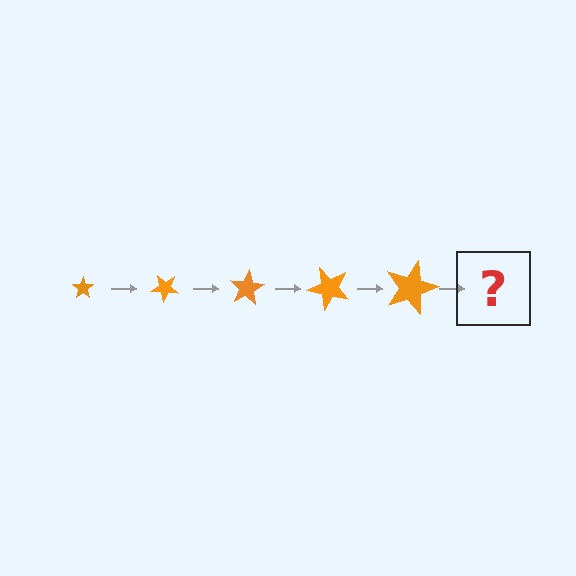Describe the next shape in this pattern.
It should be a star, larger than the previous one and rotated 200 degrees from the start.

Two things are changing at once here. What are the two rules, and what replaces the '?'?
The two rules are that the star grows larger each step and it rotates 40 degrees each step. The '?' should be a star, larger than the previous one and rotated 200 degrees from the start.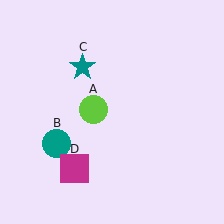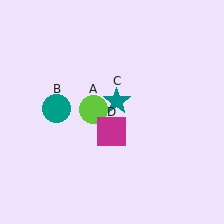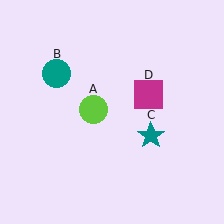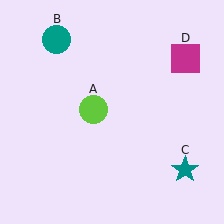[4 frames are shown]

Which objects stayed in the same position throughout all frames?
Lime circle (object A) remained stationary.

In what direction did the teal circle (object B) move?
The teal circle (object B) moved up.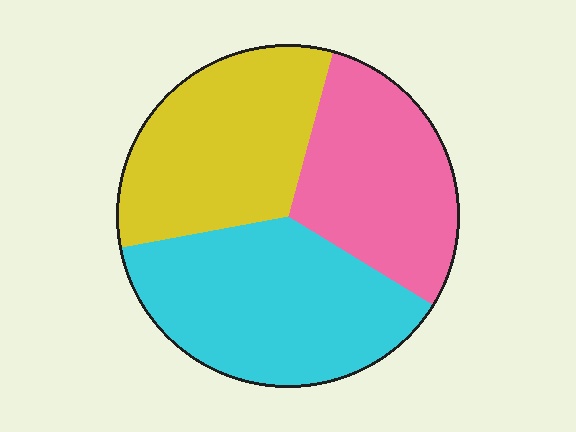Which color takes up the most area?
Cyan, at roughly 40%.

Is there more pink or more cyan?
Cyan.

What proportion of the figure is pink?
Pink takes up between a sixth and a third of the figure.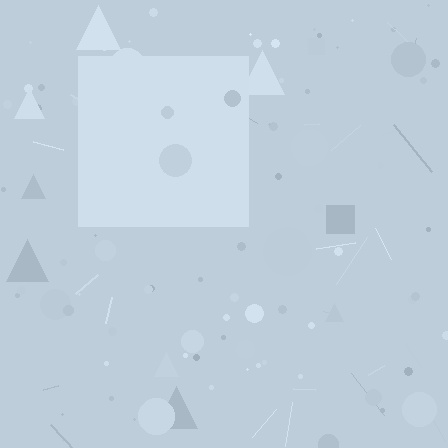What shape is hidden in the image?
A square is hidden in the image.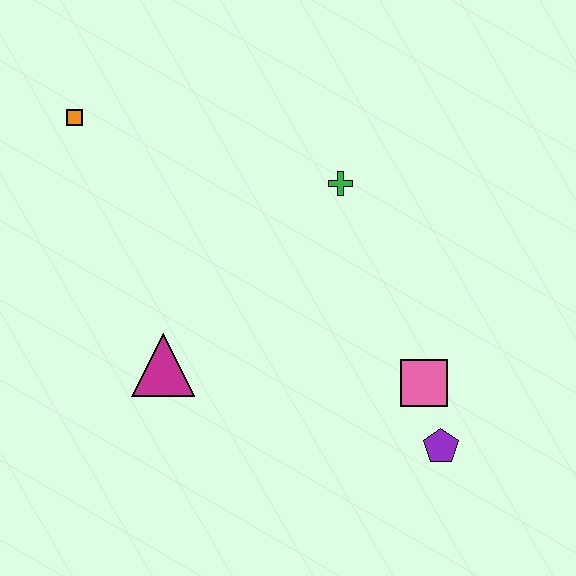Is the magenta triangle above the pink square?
Yes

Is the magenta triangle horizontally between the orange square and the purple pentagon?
Yes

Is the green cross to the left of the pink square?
Yes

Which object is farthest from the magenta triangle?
The purple pentagon is farthest from the magenta triangle.